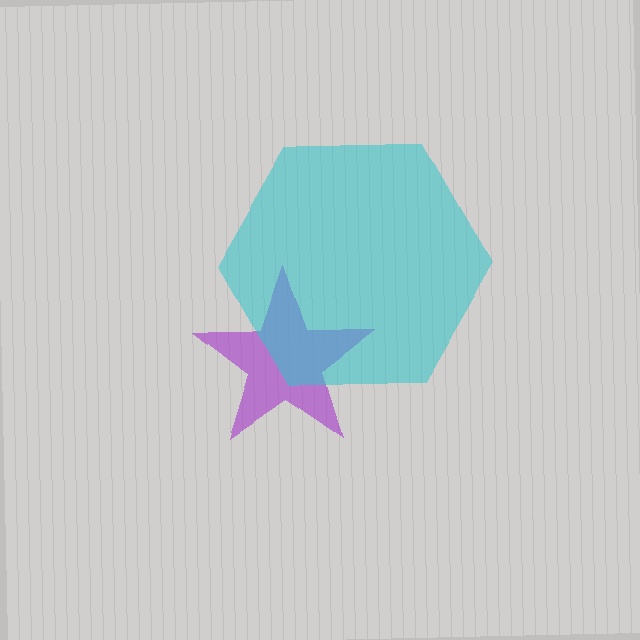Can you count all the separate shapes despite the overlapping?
Yes, there are 2 separate shapes.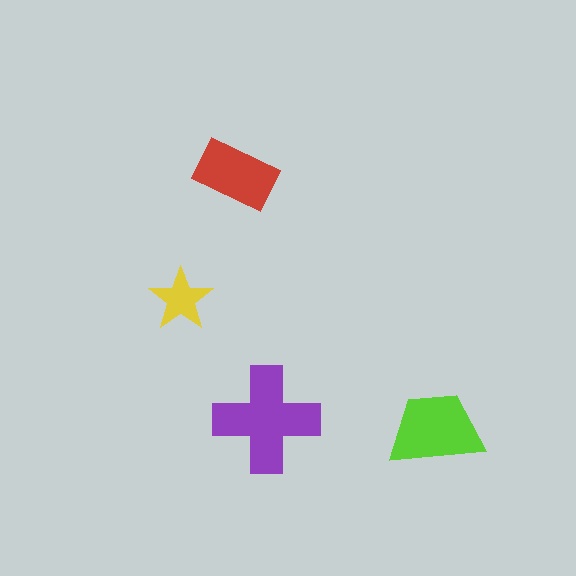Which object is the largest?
The purple cross.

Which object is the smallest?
The yellow star.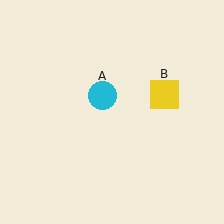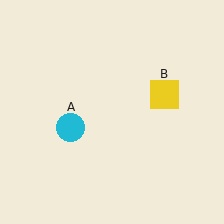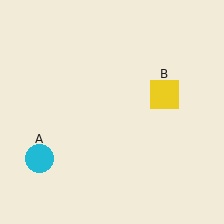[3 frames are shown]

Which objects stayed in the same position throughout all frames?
Yellow square (object B) remained stationary.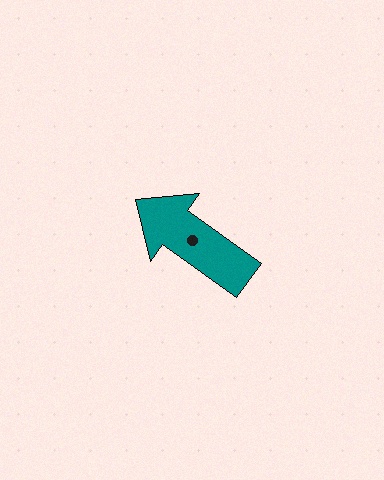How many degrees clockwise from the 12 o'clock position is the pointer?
Approximately 306 degrees.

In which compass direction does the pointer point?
Northwest.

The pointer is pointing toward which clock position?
Roughly 10 o'clock.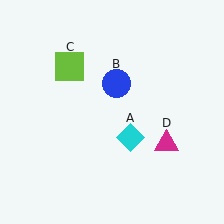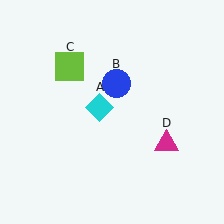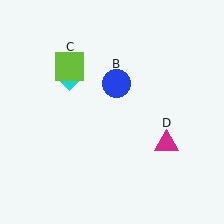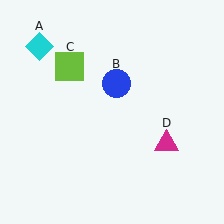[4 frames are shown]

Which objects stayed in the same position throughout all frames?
Blue circle (object B) and lime square (object C) and magenta triangle (object D) remained stationary.